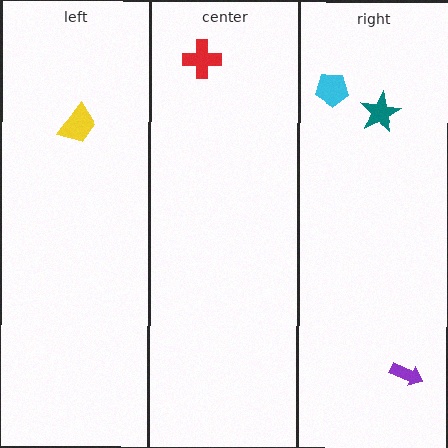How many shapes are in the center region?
1.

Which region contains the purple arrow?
The right region.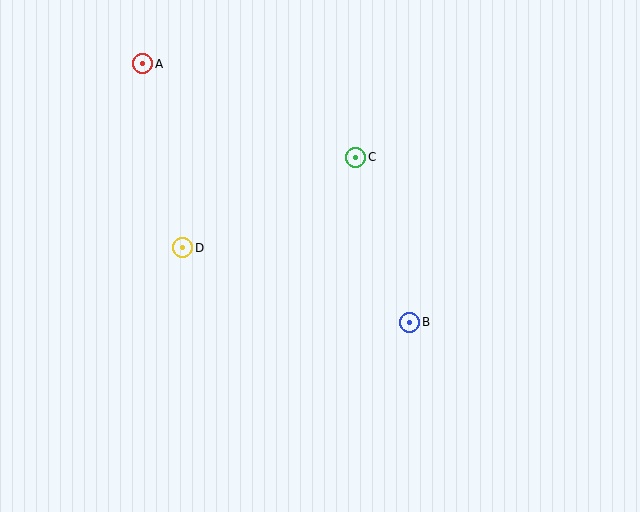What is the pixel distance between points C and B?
The distance between C and B is 174 pixels.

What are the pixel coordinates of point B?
Point B is at (410, 322).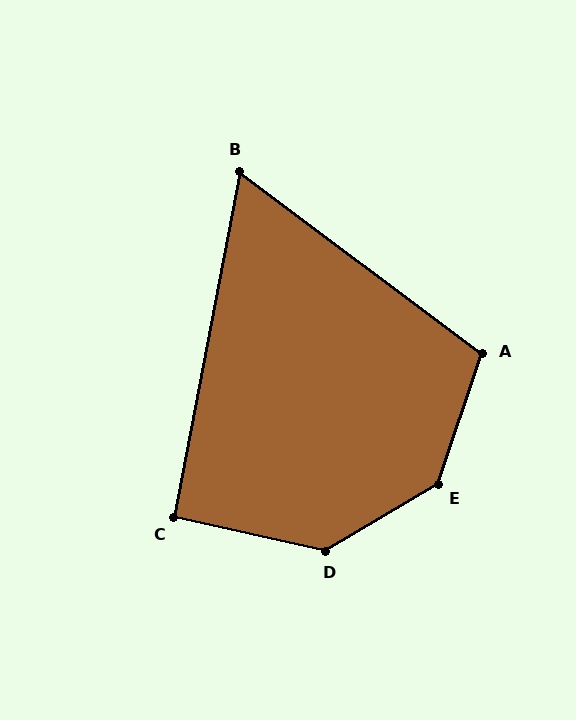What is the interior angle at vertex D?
Approximately 137 degrees (obtuse).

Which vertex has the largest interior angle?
E, at approximately 139 degrees.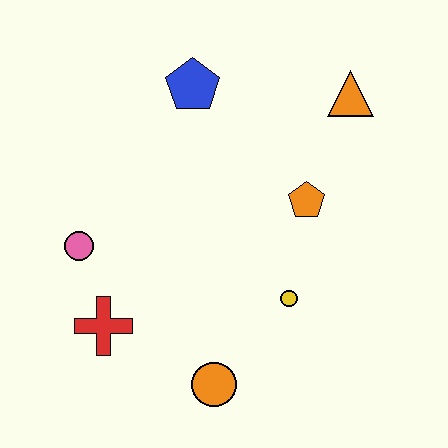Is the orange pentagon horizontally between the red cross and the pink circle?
No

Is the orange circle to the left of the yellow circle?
Yes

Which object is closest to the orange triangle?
The orange pentagon is closest to the orange triangle.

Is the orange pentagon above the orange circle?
Yes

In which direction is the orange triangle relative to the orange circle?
The orange triangle is above the orange circle.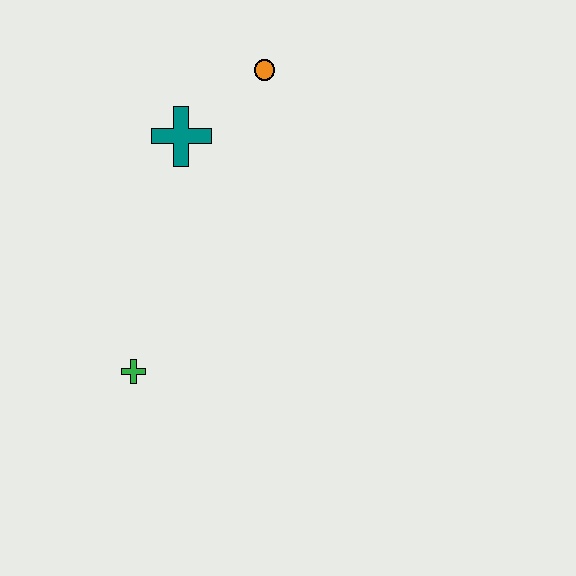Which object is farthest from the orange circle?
The green cross is farthest from the orange circle.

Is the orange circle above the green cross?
Yes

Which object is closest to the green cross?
The teal cross is closest to the green cross.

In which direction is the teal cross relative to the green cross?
The teal cross is above the green cross.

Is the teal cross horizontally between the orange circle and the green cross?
Yes